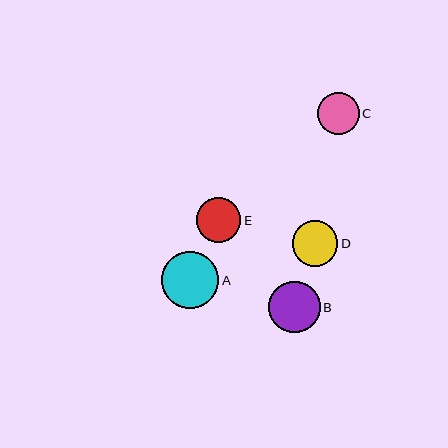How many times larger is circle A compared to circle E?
Circle A is approximately 1.3 times the size of circle E.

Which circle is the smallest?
Circle C is the smallest with a size of approximately 42 pixels.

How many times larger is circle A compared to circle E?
Circle A is approximately 1.3 times the size of circle E.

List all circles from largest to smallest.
From largest to smallest: A, B, D, E, C.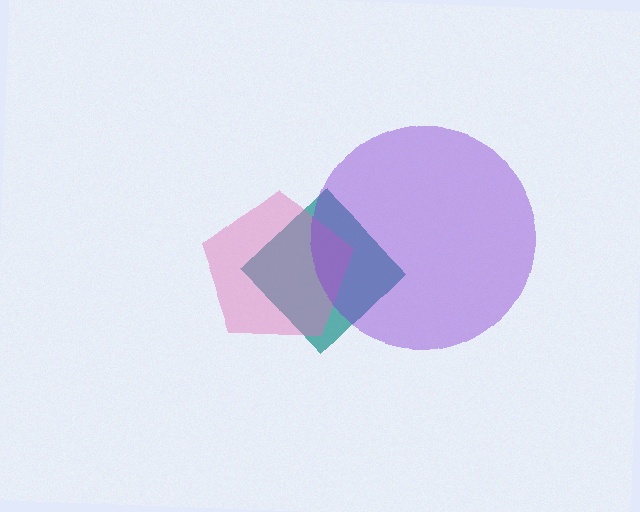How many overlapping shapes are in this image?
There are 3 overlapping shapes in the image.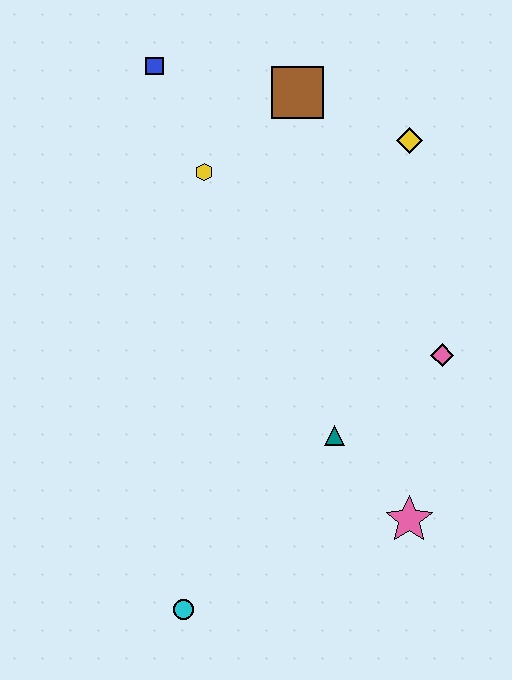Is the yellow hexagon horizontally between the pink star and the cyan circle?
Yes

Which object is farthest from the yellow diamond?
The cyan circle is farthest from the yellow diamond.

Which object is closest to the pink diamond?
The teal triangle is closest to the pink diamond.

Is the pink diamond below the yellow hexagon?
Yes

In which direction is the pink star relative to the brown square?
The pink star is below the brown square.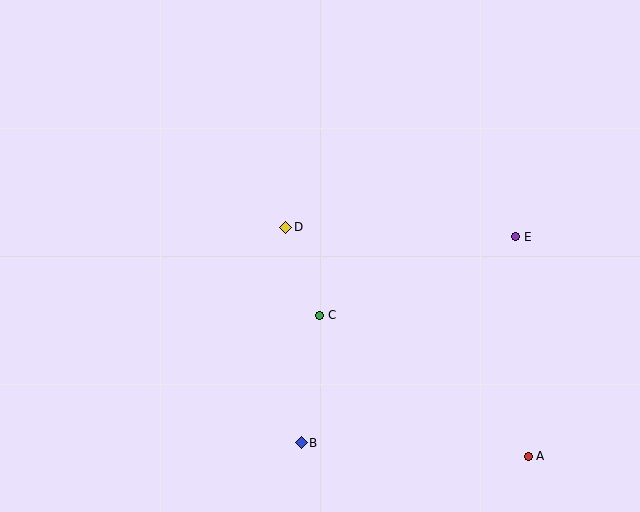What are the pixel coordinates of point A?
Point A is at (528, 456).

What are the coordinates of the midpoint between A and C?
The midpoint between A and C is at (424, 386).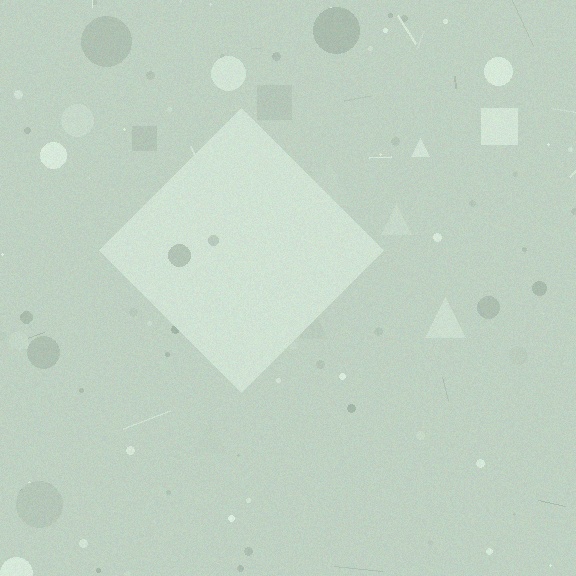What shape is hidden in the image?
A diamond is hidden in the image.